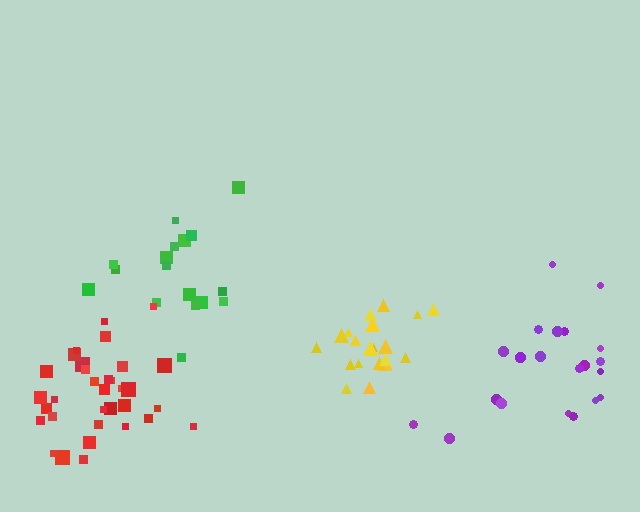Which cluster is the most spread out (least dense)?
Purple.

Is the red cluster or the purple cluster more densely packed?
Red.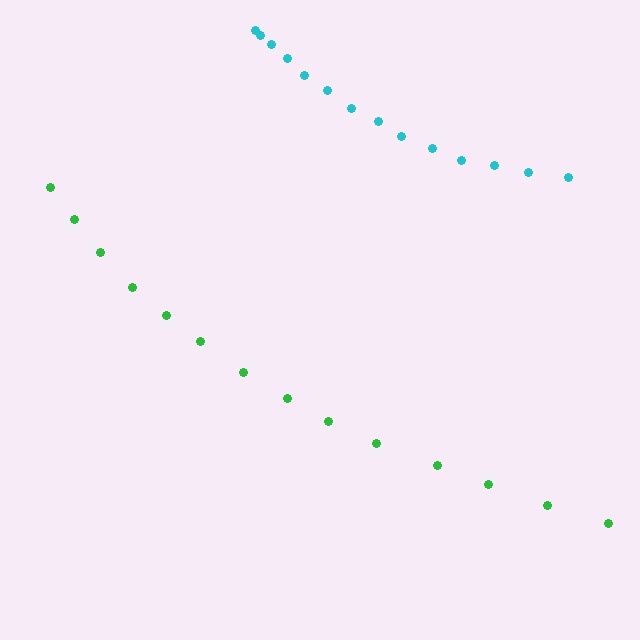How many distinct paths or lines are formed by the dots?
There are 2 distinct paths.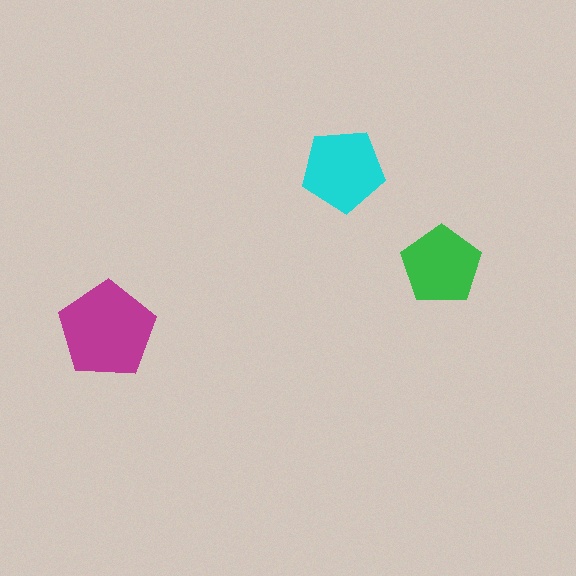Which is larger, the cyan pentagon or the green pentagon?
The cyan one.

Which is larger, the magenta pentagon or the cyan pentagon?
The magenta one.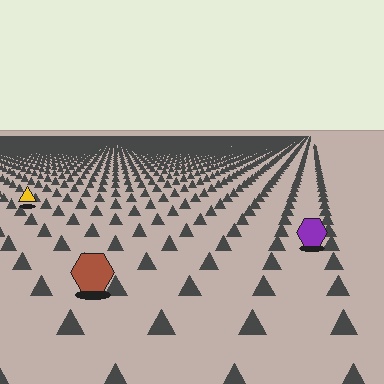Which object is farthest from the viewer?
The yellow triangle is farthest from the viewer. It appears smaller and the ground texture around it is denser.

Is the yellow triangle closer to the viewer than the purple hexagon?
No. The purple hexagon is closer — you can tell from the texture gradient: the ground texture is coarser near it.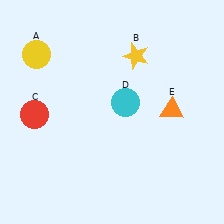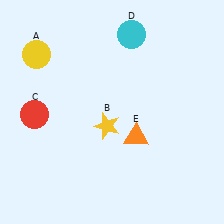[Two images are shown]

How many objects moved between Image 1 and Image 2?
3 objects moved between the two images.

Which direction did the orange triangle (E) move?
The orange triangle (E) moved left.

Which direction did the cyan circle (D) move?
The cyan circle (D) moved up.